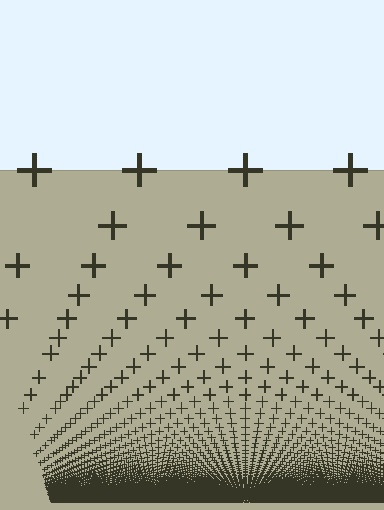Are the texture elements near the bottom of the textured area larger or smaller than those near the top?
Smaller. The gradient is inverted — elements near the bottom are smaller and denser.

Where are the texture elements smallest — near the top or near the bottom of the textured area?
Near the bottom.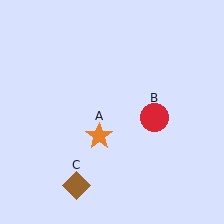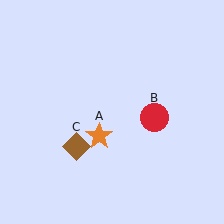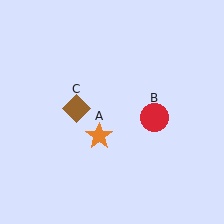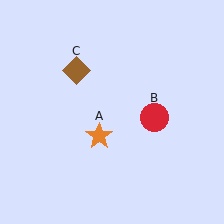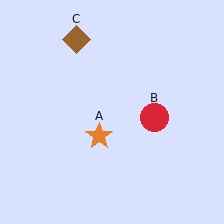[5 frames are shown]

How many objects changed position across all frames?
1 object changed position: brown diamond (object C).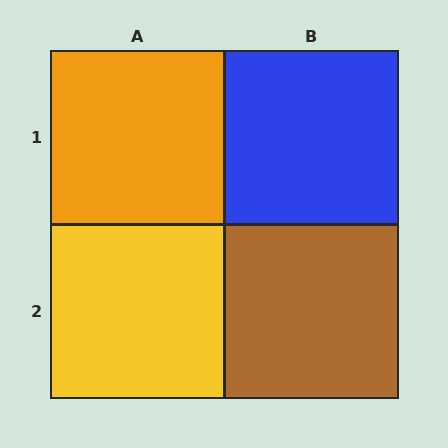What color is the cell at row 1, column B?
Blue.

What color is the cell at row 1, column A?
Orange.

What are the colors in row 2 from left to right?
Yellow, brown.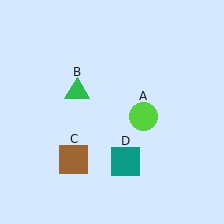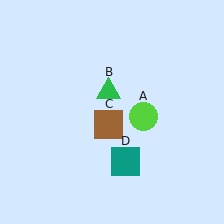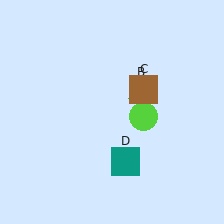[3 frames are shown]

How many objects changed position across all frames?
2 objects changed position: green triangle (object B), brown square (object C).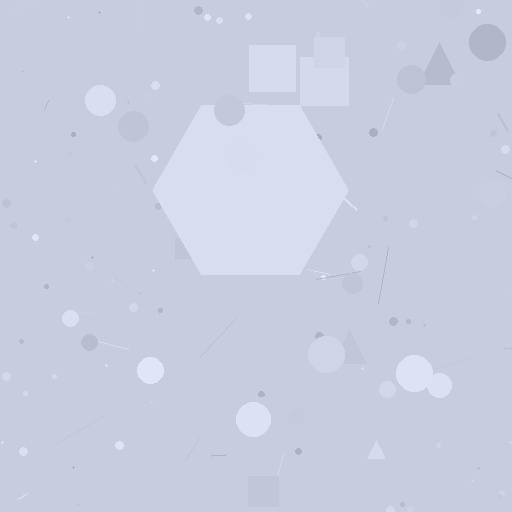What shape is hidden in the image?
A hexagon is hidden in the image.